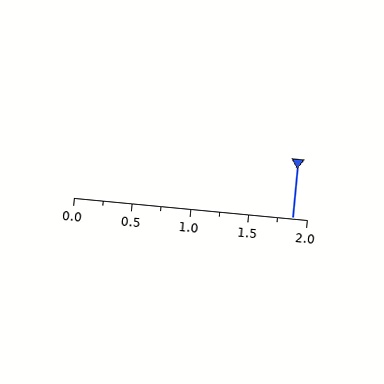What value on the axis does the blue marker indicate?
The marker indicates approximately 1.88.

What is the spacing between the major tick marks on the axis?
The major ticks are spaced 0.5 apart.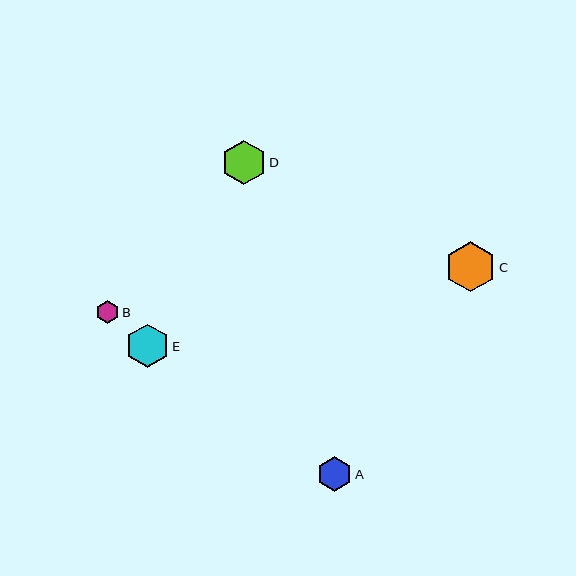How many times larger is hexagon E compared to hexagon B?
Hexagon E is approximately 1.8 times the size of hexagon B.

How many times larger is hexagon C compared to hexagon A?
Hexagon C is approximately 1.4 times the size of hexagon A.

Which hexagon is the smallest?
Hexagon B is the smallest with a size of approximately 23 pixels.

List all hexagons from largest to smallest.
From largest to smallest: C, D, E, A, B.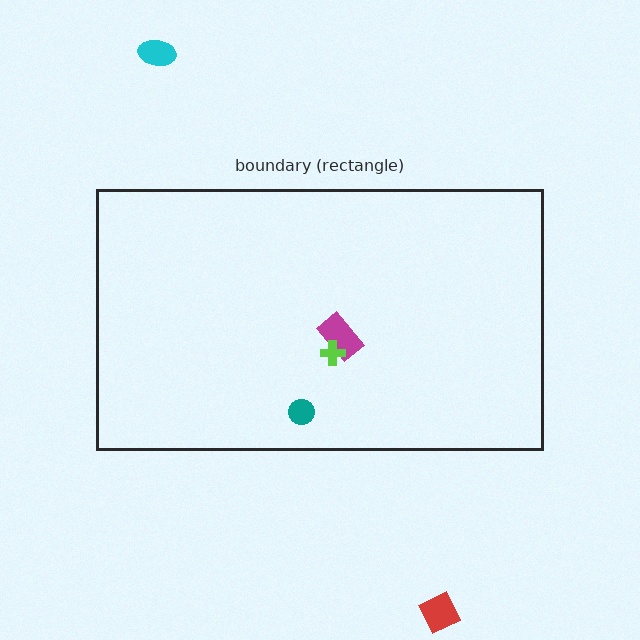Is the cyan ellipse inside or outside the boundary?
Outside.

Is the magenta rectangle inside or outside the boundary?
Inside.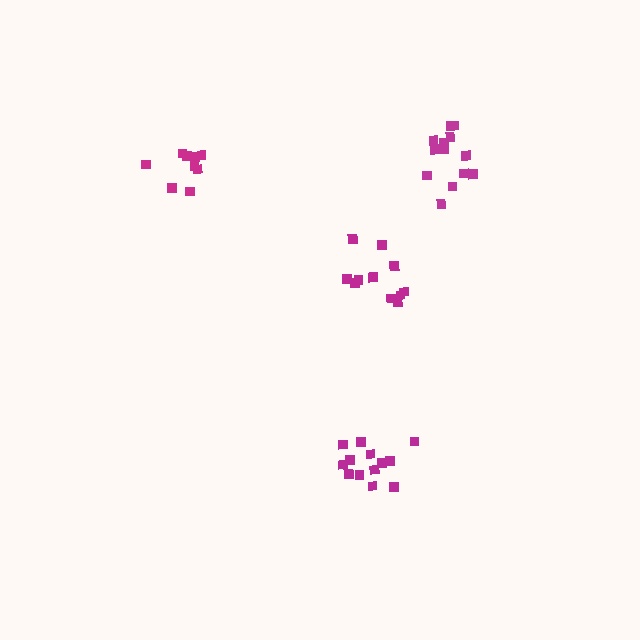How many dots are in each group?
Group 1: 9 dots, Group 2: 13 dots, Group 3: 13 dots, Group 4: 11 dots (46 total).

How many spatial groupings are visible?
There are 4 spatial groupings.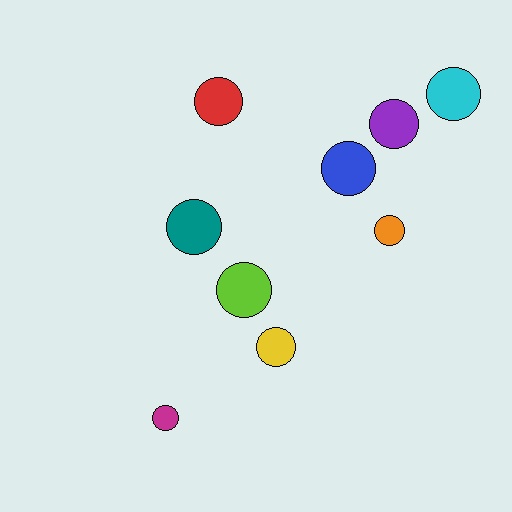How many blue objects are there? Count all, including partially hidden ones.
There is 1 blue object.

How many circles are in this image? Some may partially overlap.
There are 9 circles.